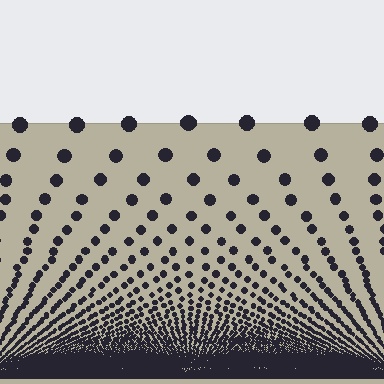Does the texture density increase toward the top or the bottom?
Density increases toward the bottom.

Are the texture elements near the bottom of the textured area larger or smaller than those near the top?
Smaller. The gradient is inverted — elements near the bottom are smaller and denser.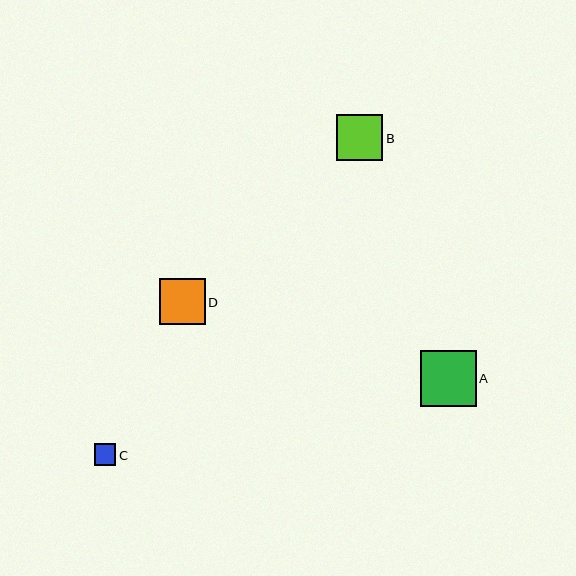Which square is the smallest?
Square C is the smallest with a size of approximately 21 pixels.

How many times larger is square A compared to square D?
Square A is approximately 1.2 times the size of square D.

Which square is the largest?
Square A is the largest with a size of approximately 56 pixels.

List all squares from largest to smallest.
From largest to smallest: A, B, D, C.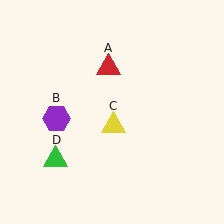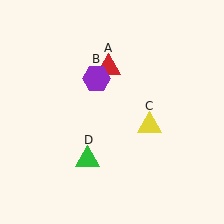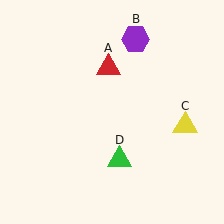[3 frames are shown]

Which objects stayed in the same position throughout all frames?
Red triangle (object A) remained stationary.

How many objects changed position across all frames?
3 objects changed position: purple hexagon (object B), yellow triangle (object C), green triangle (object D).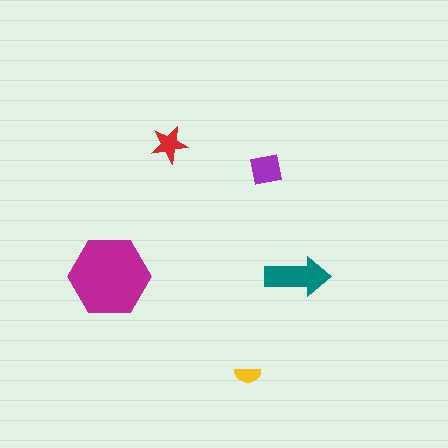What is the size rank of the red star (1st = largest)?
4th.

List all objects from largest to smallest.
The magenta hexagon, the teal arrow, the purple square, the red star, the yellow semicircle.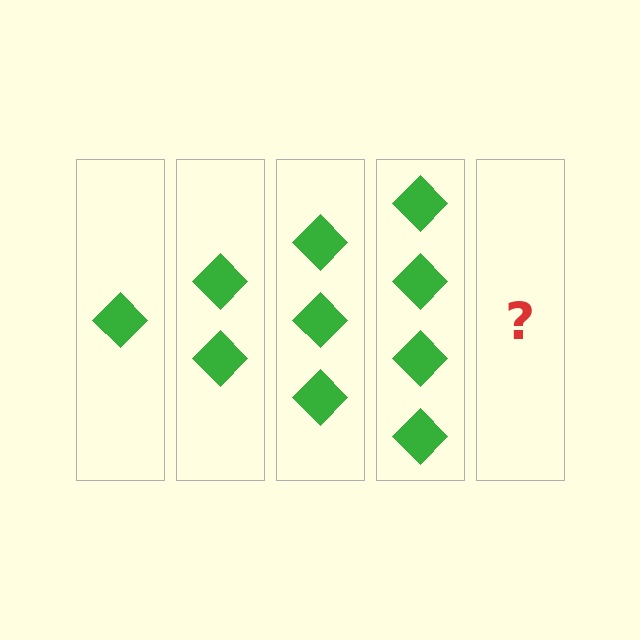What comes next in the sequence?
The next element should be 5 diamonds.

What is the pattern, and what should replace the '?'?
The pattern is that each step adds one more diamond. The '?' should be 5 diamonds.